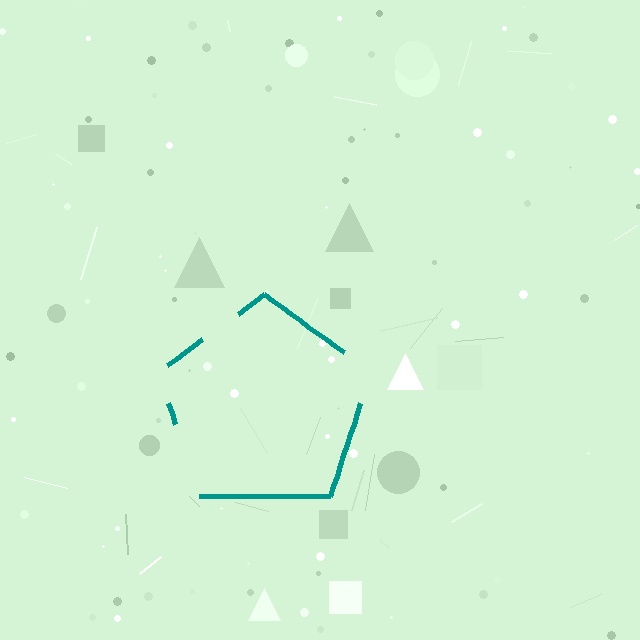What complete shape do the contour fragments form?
The contour fragments form a pentagon.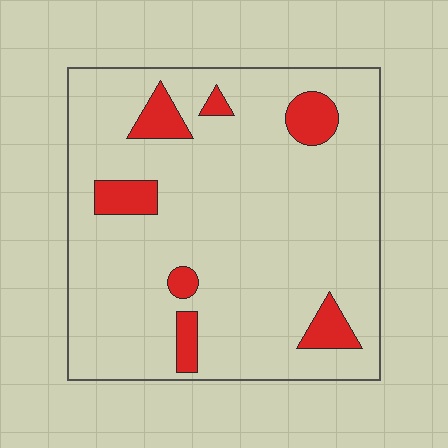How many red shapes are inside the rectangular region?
7.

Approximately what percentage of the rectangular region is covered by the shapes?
Approximately 10%.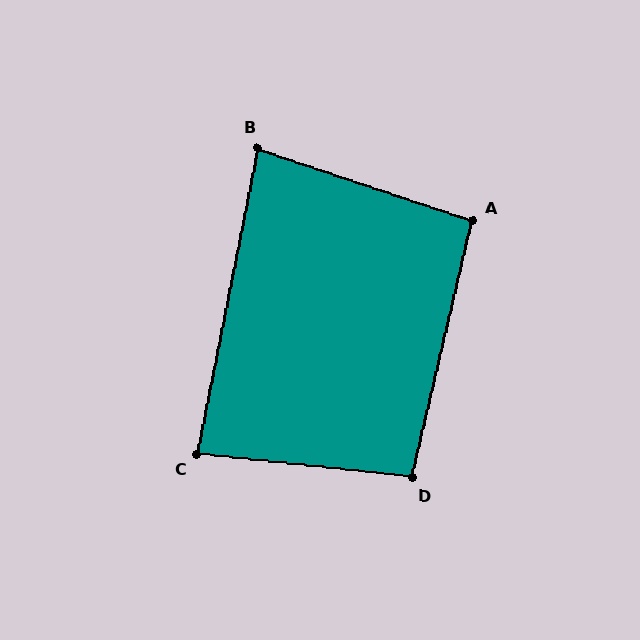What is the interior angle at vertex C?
Approximately 85 degrees (acute).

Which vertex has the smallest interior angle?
B, at approximately 83 degrees.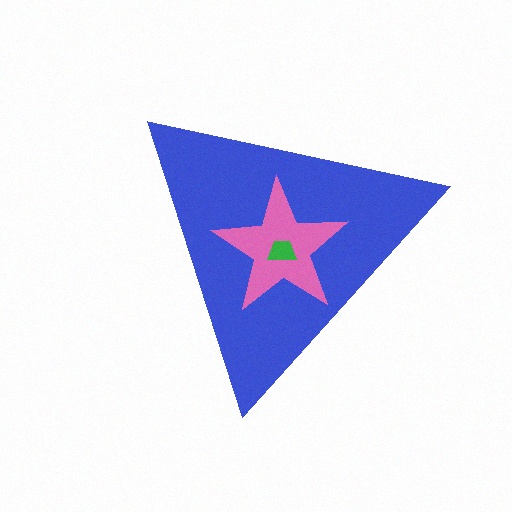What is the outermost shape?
The blue triangle.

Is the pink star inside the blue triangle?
Yes.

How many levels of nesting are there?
3.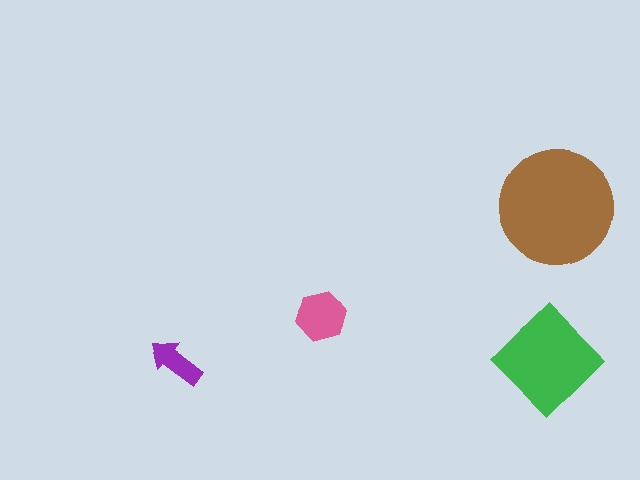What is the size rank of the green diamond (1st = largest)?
2nd.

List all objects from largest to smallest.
The brown circle, the green diamond, the pink hexagon, the purple arrow.